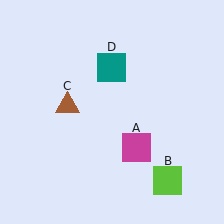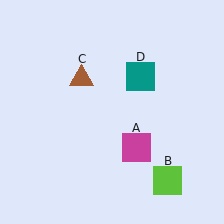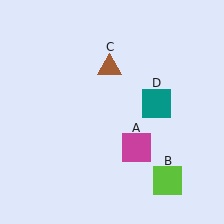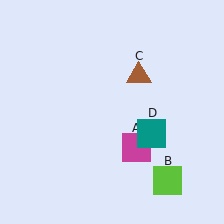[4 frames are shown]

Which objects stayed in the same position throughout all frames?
Magenta square (object A) and lime square (object B) remained stationary.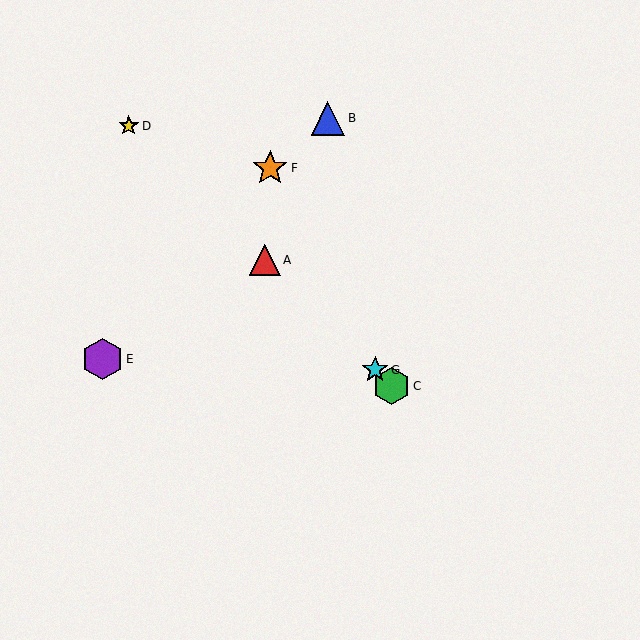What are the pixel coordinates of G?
Object G is at (375, 370).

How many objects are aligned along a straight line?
4 objects (A, C, D, G) are aligned along a straight line.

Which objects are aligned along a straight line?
Objects A, C, D, G are aligned along a straight line.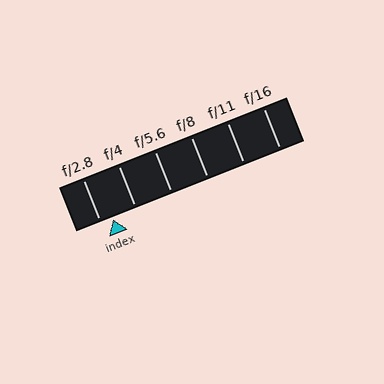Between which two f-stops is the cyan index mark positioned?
The index mark is between f/2.8 and f/4.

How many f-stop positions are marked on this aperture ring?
There are 6 f-stop positions marked.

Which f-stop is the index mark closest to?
The index mark is closest to f/2.8.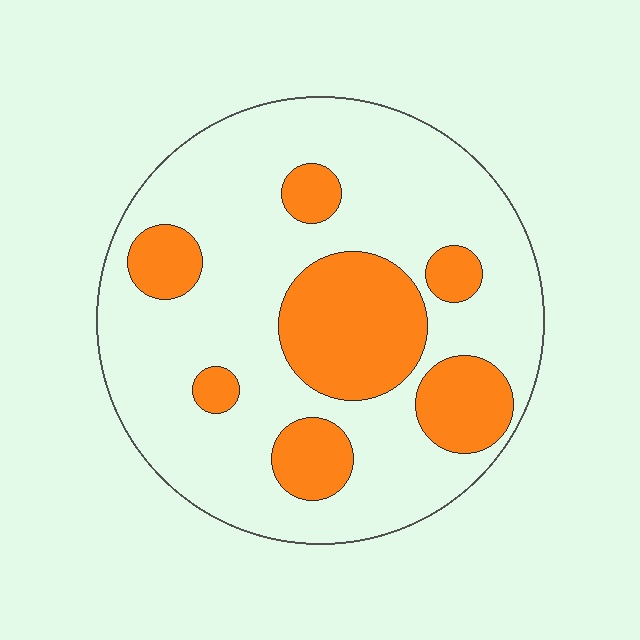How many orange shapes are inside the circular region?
7.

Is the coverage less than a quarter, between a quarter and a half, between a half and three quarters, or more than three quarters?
Between a quarter and a half.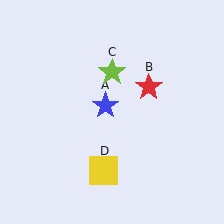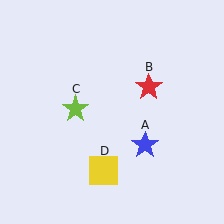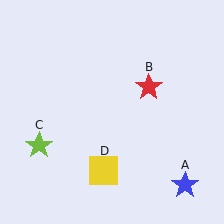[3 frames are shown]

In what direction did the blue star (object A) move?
The blue star (object A) moved down and to the right.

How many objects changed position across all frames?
2 objects changed position: blue star (object A), lime star (object C).